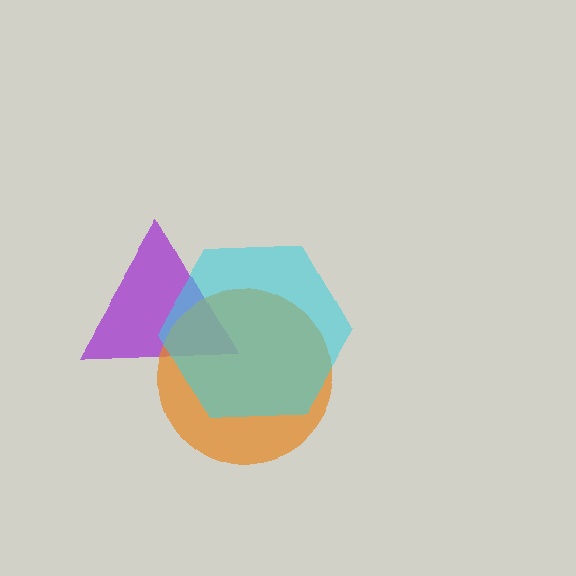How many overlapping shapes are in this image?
There are 3 overlapping shapes in the image.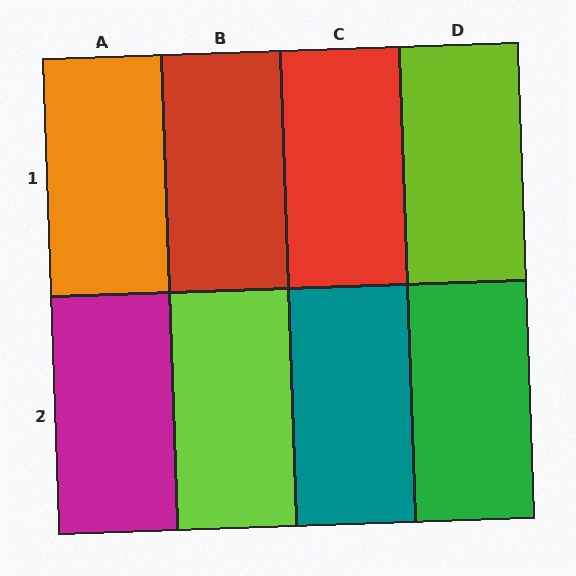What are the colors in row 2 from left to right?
Magenta, lime, teal, green.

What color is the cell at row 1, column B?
Red.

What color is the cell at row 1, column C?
Red.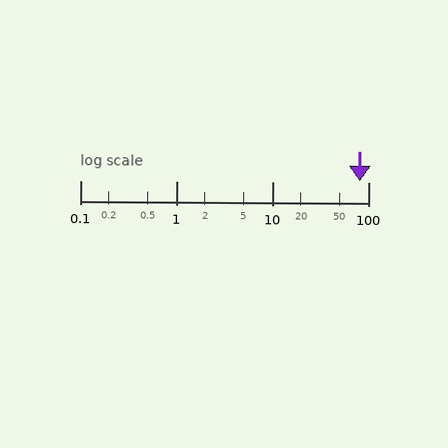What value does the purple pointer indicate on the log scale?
The pointer indicates approximately 81.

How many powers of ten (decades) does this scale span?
The scale spans 3 decades, from 0.1 to 100.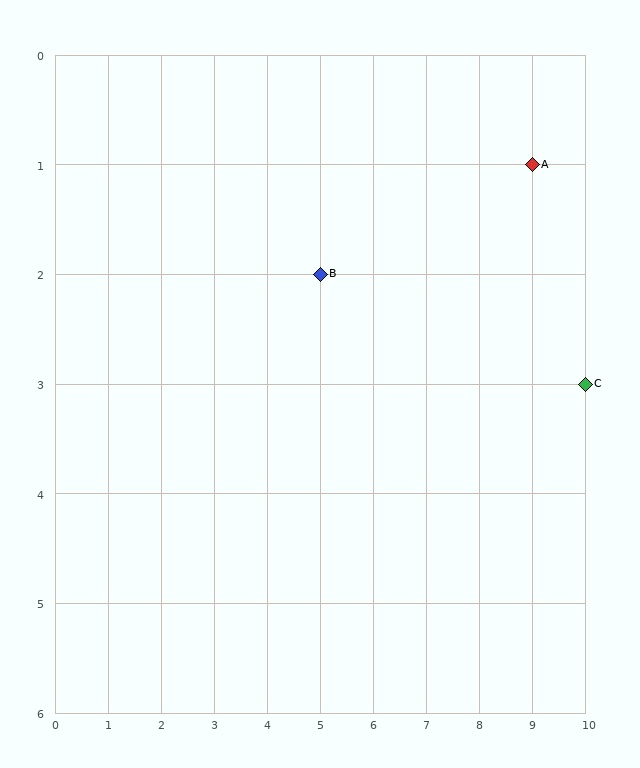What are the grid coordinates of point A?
Point A is at grid coordinates (9, 1).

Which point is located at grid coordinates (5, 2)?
Point B is at (5, 2).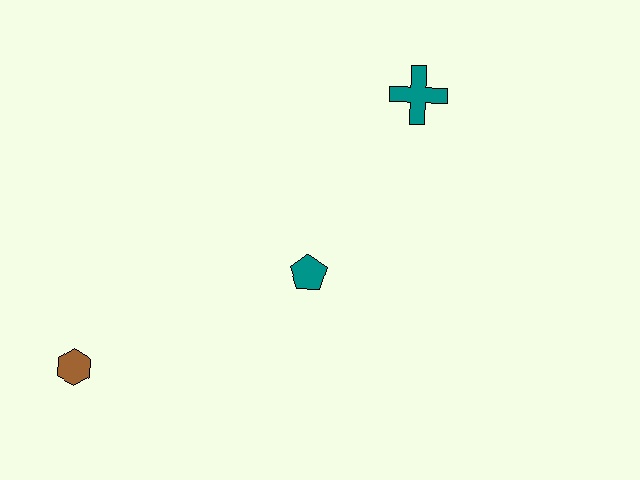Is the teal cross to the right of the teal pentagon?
Yes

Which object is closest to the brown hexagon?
The teal pentagon is closest to the brown hexagon.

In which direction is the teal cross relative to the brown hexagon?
The teal cross is to the right of the brown hexagon.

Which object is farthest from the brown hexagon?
The teal cross is farthest from the brown hexagon.